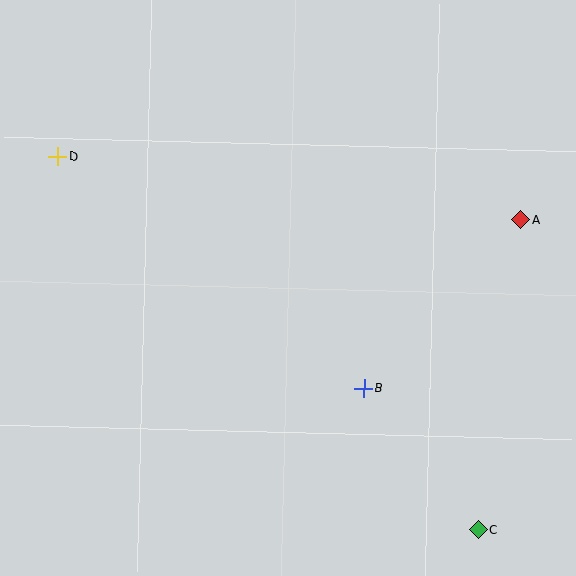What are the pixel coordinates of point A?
Point A is at (521, 219).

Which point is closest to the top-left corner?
Point D is closest to the top-left corner.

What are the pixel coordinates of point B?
Point B is at (364, 388).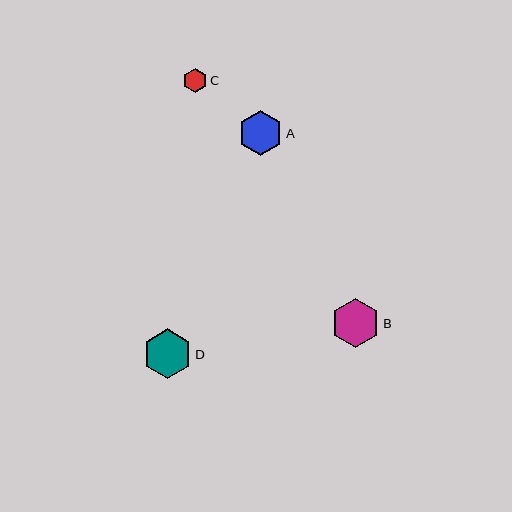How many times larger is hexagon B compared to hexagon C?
Hexagon B is approximately 2.1 times the size of hexagon C.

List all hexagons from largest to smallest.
From largest to smallest: D, B, A, C.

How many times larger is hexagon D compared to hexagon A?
Hexagon D is approximately 1.1 times the size of hexagon A.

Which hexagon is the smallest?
Hexagon C is the smallest with a size of approximately 24 pixels.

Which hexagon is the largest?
Hexagon D is the largest with a size of approximately 50 pixels.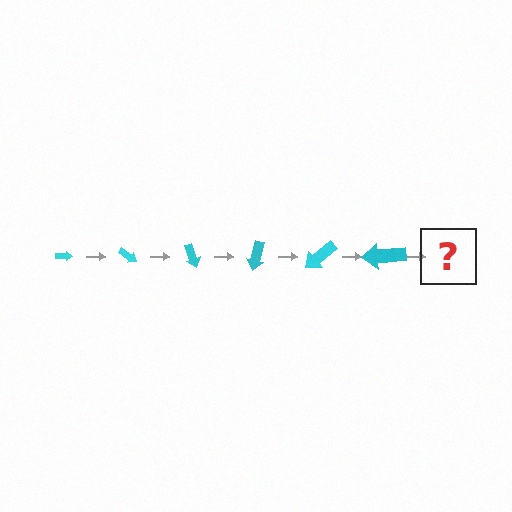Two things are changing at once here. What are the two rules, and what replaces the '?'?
The two rules are that the arrow grows larger each step and it rotates 35 degrees each step. The '?' should be an arrow, larger than the previous one and rotated 210 degrees from the start.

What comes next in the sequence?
The next element should be an arrow, larger than the previous one and rotated 210 degrees from the start.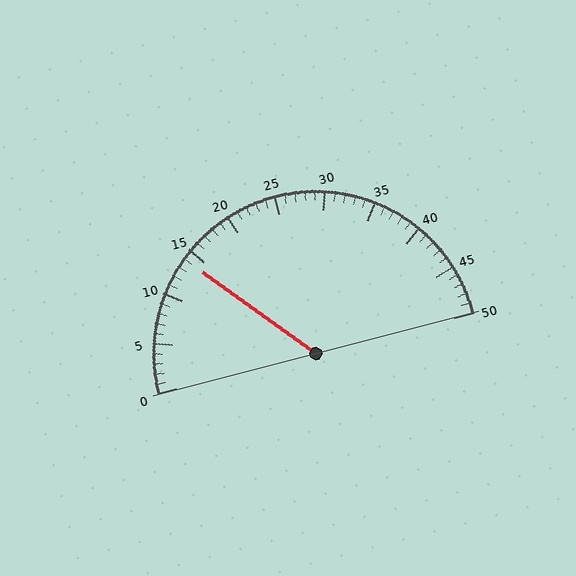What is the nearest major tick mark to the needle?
The nearest major tick mark is 15.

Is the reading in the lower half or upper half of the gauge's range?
The reading is in the lower half of the range (0 to 50).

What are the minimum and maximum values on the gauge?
The gauge ranges from 0 to 50.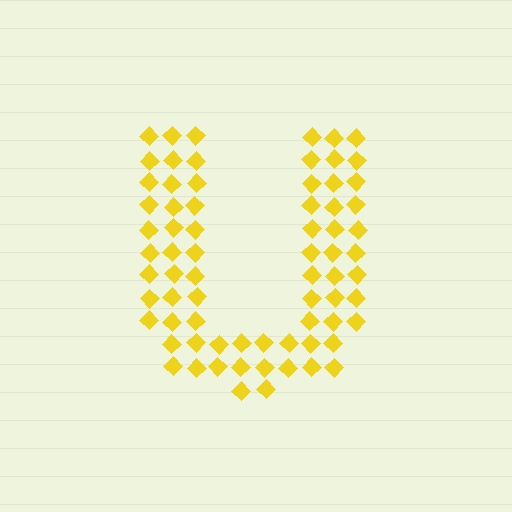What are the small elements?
The small elements are diamonds.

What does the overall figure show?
The overall figure shows the letter U.